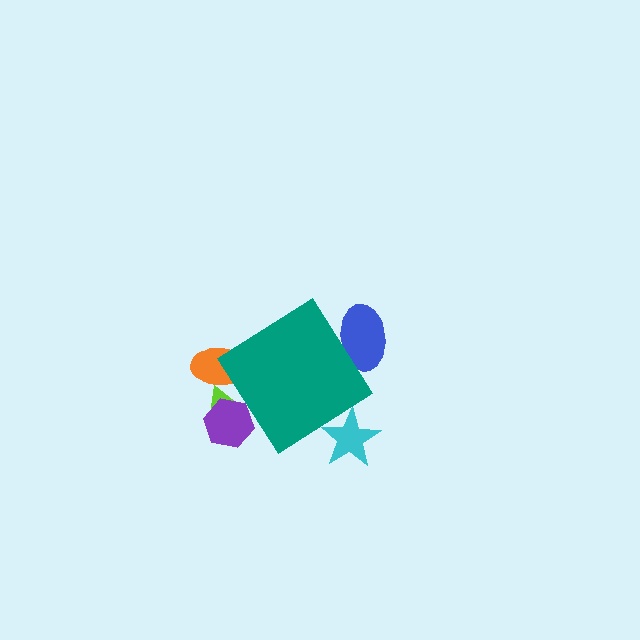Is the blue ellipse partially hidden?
Yes, the blue ellipse is partially hidden behind the teal diamond.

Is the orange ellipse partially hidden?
Yes, the orange ellipse is partially hidden behind the teal diamond.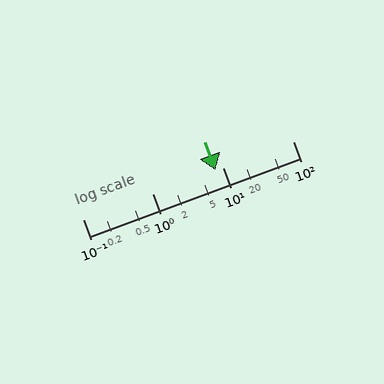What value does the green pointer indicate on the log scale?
The pointer indicates approximately 7.8.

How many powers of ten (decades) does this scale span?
The scale spans 3 decades, from 0.1 to 100.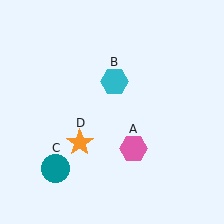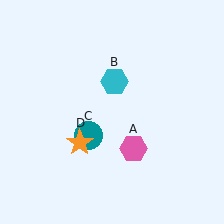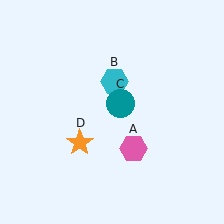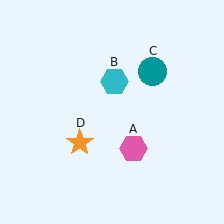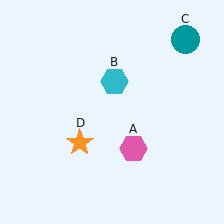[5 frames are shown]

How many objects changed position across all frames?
1 object changed position: teal circle (object C).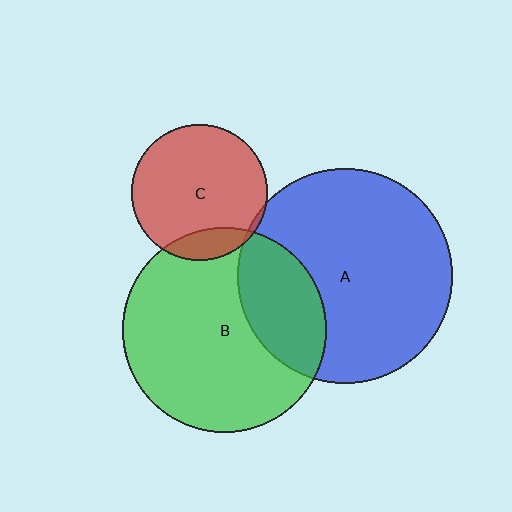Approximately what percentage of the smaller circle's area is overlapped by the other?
Approximately 5%.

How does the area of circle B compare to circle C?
Approximately 2.2 times.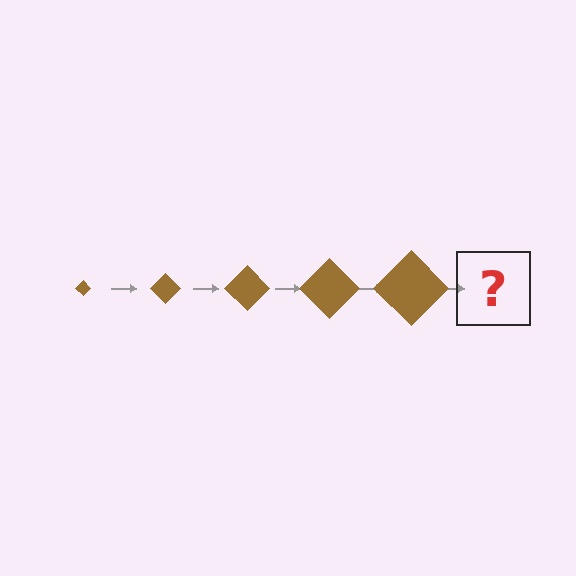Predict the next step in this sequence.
The next step is a brown diamond, larger than the previous one.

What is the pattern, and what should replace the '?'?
The pattern is that the diamond gets progressively larger each step. The '?' should be a brown diamond, larger than the previous one.